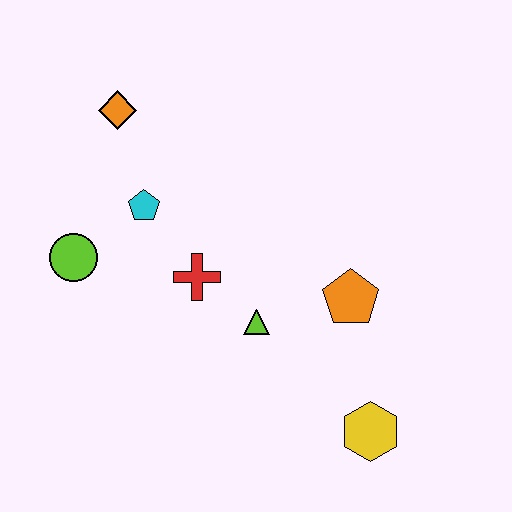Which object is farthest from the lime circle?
The yellow hexagon is farthest from the lime circle.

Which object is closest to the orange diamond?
The cyan pentagon is closest to the orange diamond.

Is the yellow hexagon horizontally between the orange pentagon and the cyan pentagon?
No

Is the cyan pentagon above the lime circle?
Yes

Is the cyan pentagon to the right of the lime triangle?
No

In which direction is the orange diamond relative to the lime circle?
The orange diamond is above the lime circle.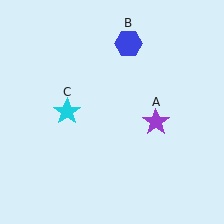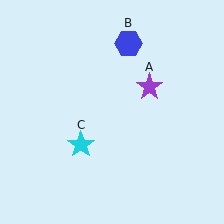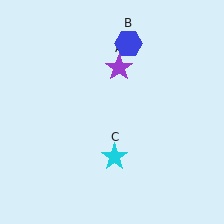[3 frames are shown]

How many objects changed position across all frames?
2 objects changed position: purple star (object A), cyan star (object C).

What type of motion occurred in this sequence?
The purple star (object A), cyan star (object C) rotated counterclockwise around the center of the scene.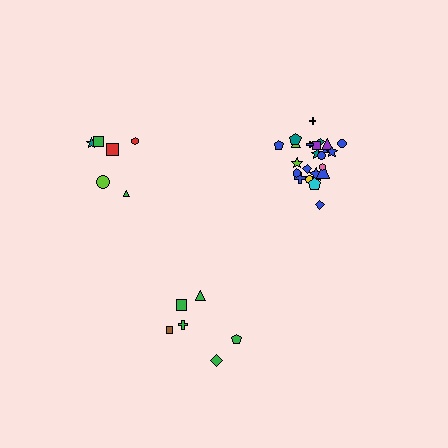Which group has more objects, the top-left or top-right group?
The top-right group.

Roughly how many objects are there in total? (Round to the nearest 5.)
Roughly 35 objects in total.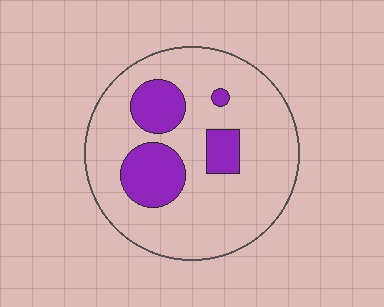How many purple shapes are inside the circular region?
4.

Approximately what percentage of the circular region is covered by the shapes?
Approximately 20%.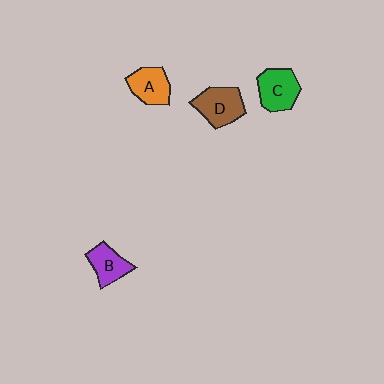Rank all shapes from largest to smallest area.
From largest to smallest: D (brown), C (green), A (orange), B (purple).